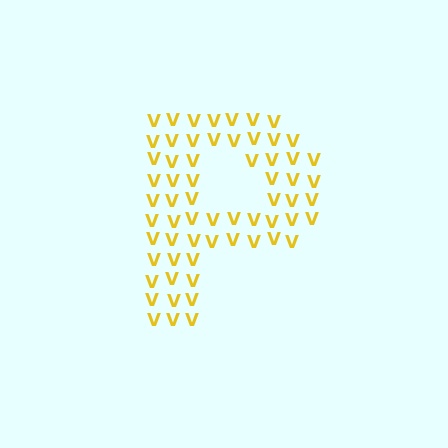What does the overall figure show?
The overall figure shows the letter P.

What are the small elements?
The small elements are letter V's.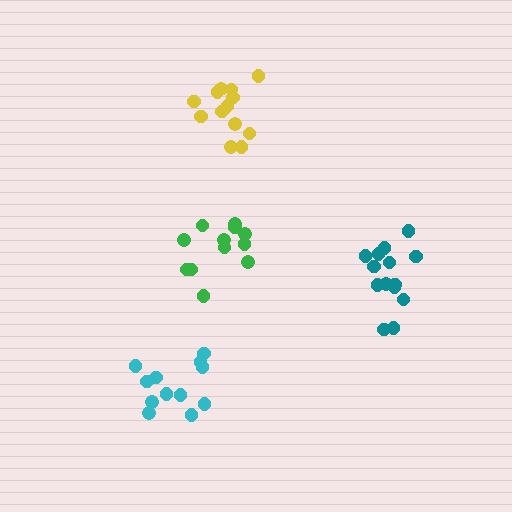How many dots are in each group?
Group 1: 12 dots, Group 2: 13 dots, Group 3: 15 dots, Group 4: 12 dots (52 total).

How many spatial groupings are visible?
There are 4 spatial groupings.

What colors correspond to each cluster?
The clusters are colored: cyan, yellow, teal, green.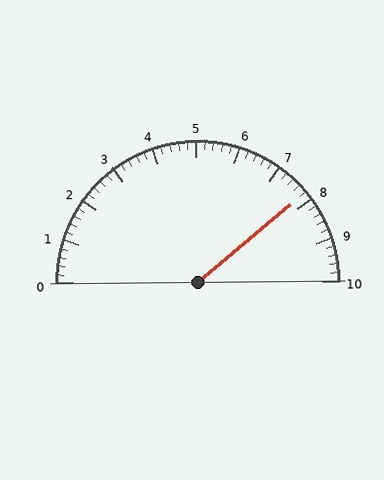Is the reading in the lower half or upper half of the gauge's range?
The reading is in the upper half of the range (0 to 10).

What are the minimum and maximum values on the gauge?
The gauge ranges from 0 to 10.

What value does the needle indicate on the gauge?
The needle indicates approximately 7.8.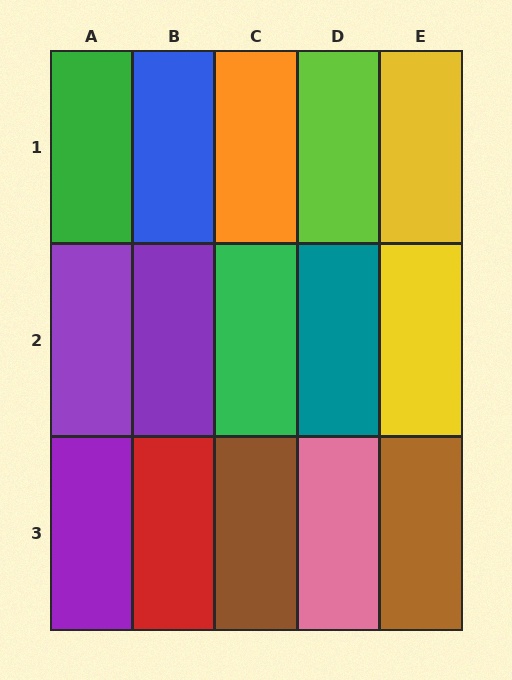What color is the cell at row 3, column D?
Pink.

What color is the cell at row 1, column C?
Orange.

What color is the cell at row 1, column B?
Blue.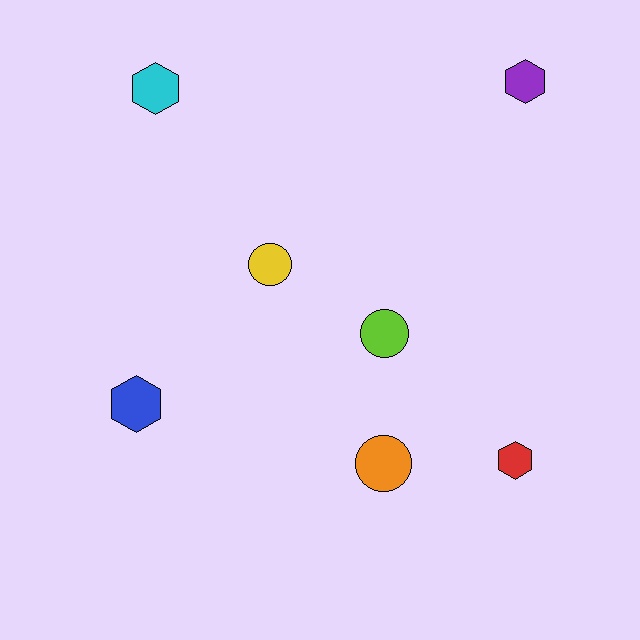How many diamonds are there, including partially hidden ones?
There are no diamonds.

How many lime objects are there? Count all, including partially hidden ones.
There is 1 lime object.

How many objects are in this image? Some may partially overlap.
There are 7 objects.